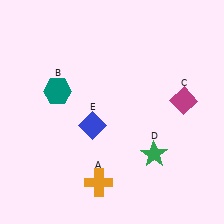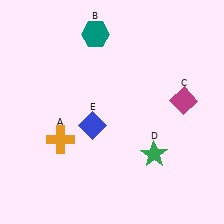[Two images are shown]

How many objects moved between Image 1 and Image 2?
2 objects moved between the two images.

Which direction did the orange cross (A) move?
The orange cross (A) moved up.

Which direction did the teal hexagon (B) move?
The teal hexagon (B) moved up.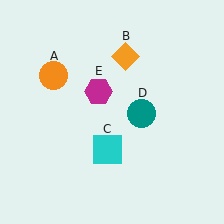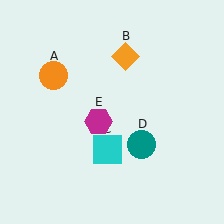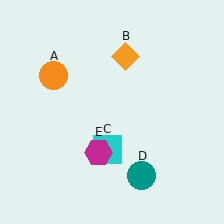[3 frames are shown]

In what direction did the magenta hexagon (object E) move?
The magenta hexagon (object E) moved down.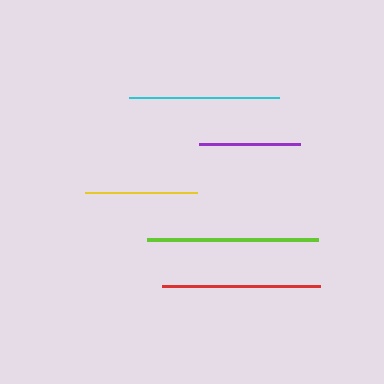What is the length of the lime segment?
The lime segment is approximately 171 pixels long.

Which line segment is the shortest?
The purple line is the shortest at approximately 100 pixels.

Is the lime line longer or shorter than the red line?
The lime line is longer than the red line.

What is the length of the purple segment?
The purple segment is approximately 100 pixels long.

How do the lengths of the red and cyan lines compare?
The red and cyan lines are approximately the same length.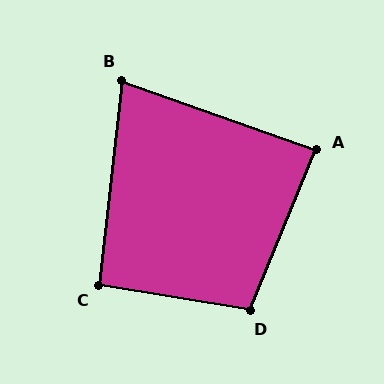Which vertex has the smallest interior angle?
B, at approximately 77 degrees.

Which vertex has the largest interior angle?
D, at approximately 103 degrees.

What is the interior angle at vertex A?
Approximately 87 degrees (approximately right).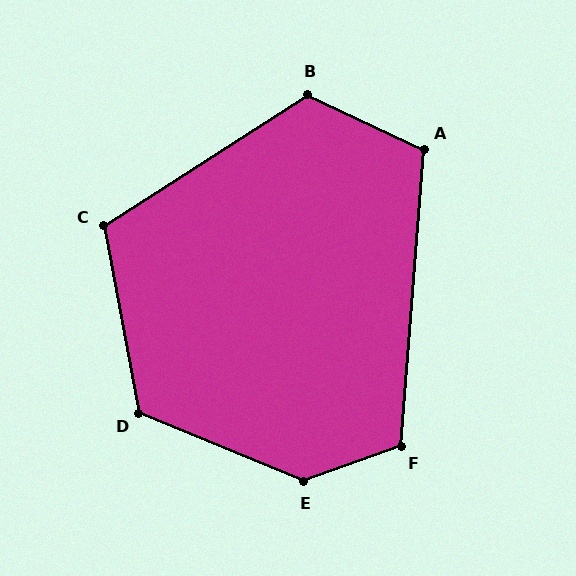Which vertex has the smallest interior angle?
A, at approximately 111 degrees.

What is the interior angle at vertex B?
Approximately 122 degrees (obtuse).